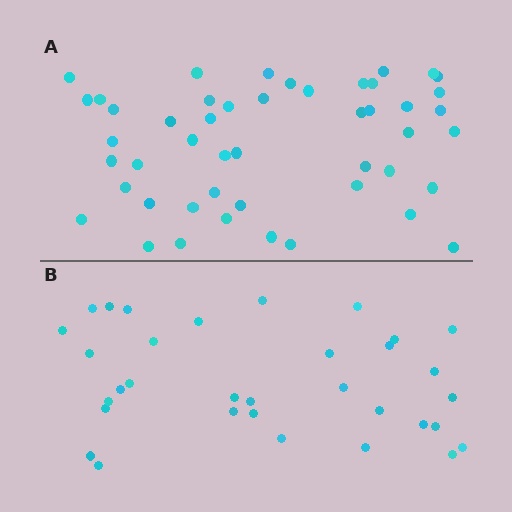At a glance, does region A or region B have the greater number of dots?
Region A (the top region) has more dots.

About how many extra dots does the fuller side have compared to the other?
Region A has approximately 15 more dots than region B.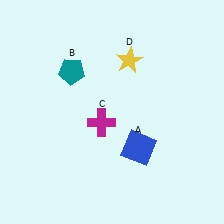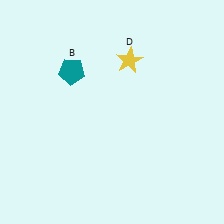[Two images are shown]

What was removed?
The blue square (A), the magenta cross (C) were removed in Image 2.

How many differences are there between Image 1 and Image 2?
There are 2 differences between the two images.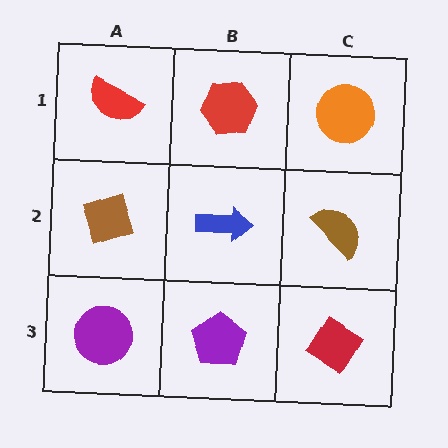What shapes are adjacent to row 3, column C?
A brown semicircle (row 2, column C), a purple pentagon (row 3, column B).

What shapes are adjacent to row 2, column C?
An orange circle (row 1, column C), a red diamond (row 3, column C), a blue arrow (row 2, column B).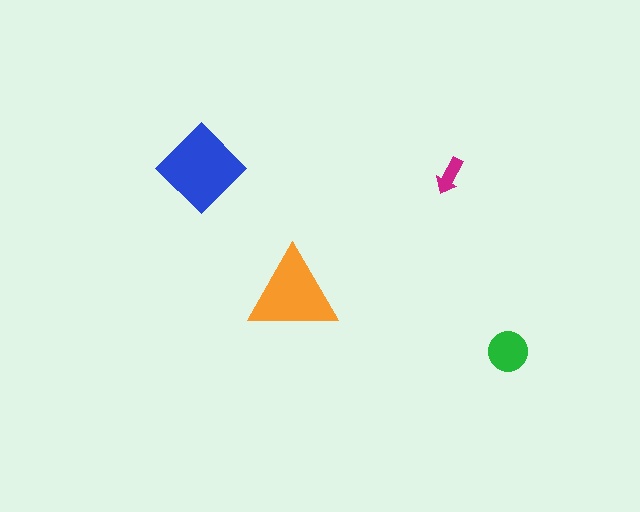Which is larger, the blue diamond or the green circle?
The blue diamond.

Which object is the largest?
The blue diamond.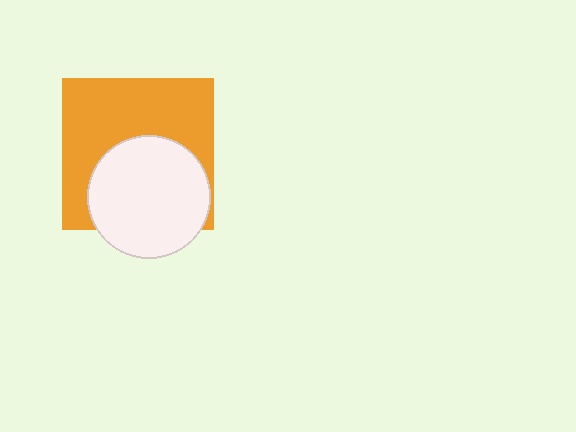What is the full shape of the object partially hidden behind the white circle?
The partially hidden object is an orange square.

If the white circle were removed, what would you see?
You would see the complete orange square.